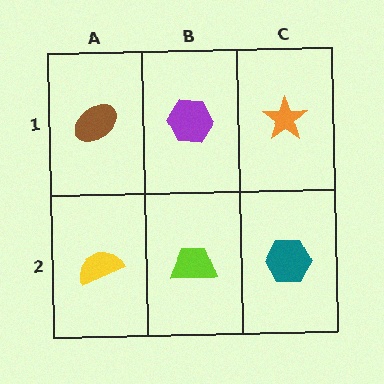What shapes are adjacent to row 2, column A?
A brown ellipse (row 1, column A), a lime trapezoid (row 2, column B).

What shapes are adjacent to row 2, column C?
An orange star (row 1, column C), a lime trapezoid (row 2, column B).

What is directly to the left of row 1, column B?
A brown ellipse.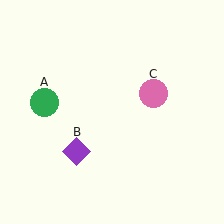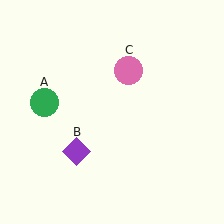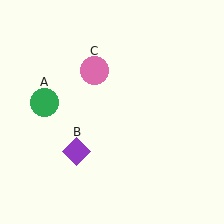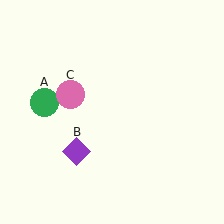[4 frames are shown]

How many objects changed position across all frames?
1 object changed position: pink circle (object C).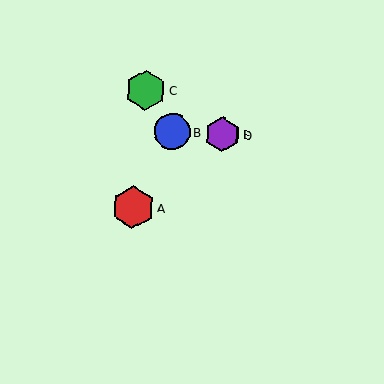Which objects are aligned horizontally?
Objects B, D, E are aligned horizontally.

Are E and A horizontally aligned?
No, E is at y≈134 and A is at y≈207.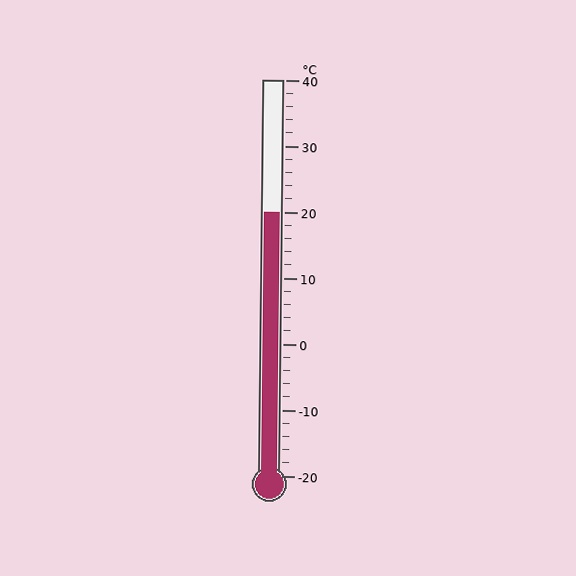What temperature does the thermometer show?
The thermometer shows approximately 20°C.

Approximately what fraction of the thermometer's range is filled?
The thermometer is filled to approximately 65% of its range.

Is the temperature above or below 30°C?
The temperature is below 30°C.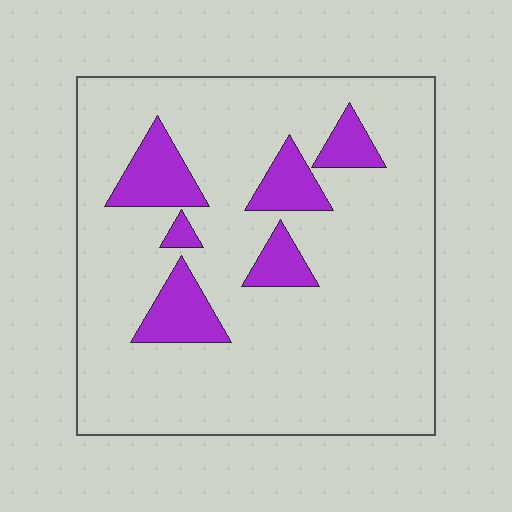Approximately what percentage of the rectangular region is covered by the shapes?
Approximately 15%.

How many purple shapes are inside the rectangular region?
6.